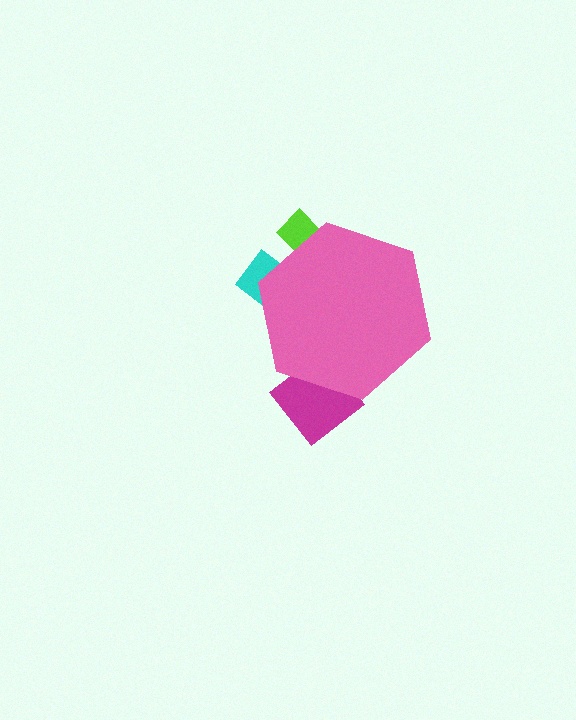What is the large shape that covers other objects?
A pink hexagon.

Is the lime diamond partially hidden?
Yes, the lime diamond is partially hidden behind the pink hexagon.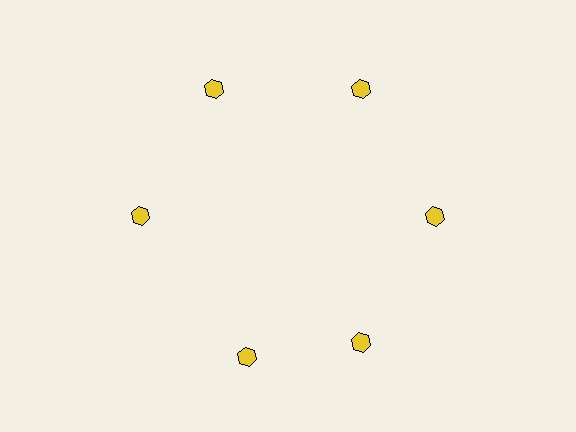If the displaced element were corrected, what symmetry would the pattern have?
It would have 6-fold rotational symmetry — the pattern would map onto itself every 60 degrees.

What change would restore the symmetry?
The symmetry would be restored by rotating it back into even spacing with its neighbors so that all 6 hexagons sit at equal angles and equal distance from the center.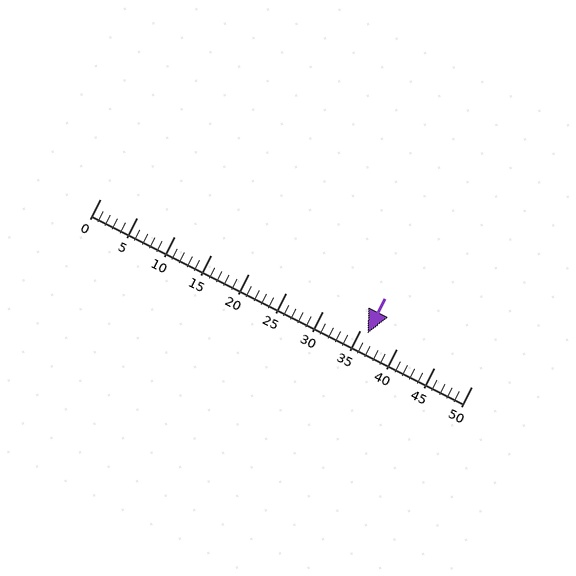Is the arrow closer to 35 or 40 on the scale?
The arrow is closer to 35.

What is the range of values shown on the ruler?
The ruler shows values from 0 to 50.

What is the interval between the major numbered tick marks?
The major tick marks are spaced 5 units apart.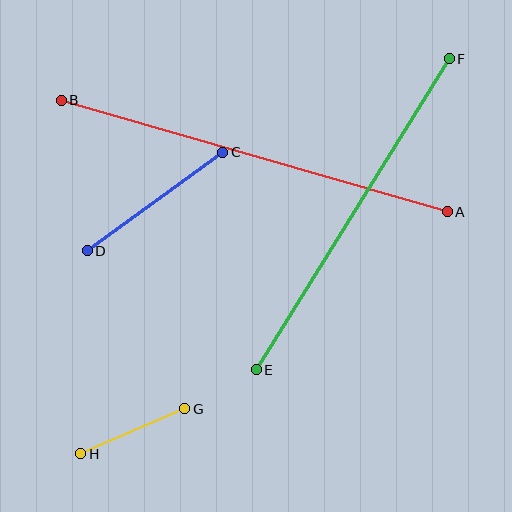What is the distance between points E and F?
The distance is approximately 366 pixels.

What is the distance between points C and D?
The distance is approximately 167 pixels.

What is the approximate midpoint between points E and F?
The midpoint is at approximately (353, 214) pixels.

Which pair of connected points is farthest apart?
Points A and B are farthest apart.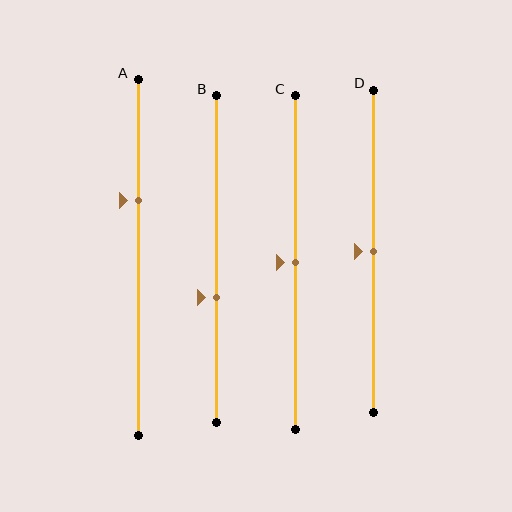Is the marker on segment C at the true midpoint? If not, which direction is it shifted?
Yes, the marker on segment C is at the true midpoint.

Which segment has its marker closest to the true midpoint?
Segment C has its marker closest to the true midpoint.